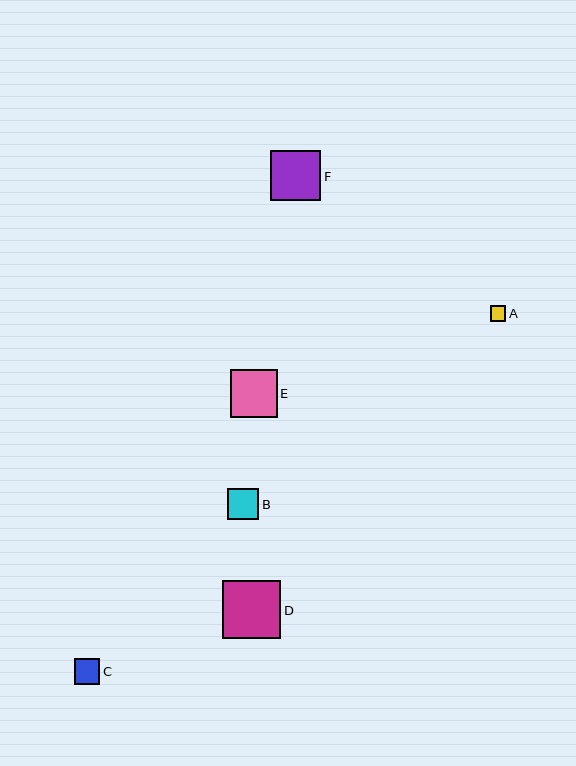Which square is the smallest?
Square A is the smallest with a size of approximately 16 pixels.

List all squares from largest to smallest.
From largest to smallest: D, F, E, B, C, A.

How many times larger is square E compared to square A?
Square E is approximately 3.0 times the size of square A.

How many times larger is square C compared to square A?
Square C is approximately 1.6 times the size of square A.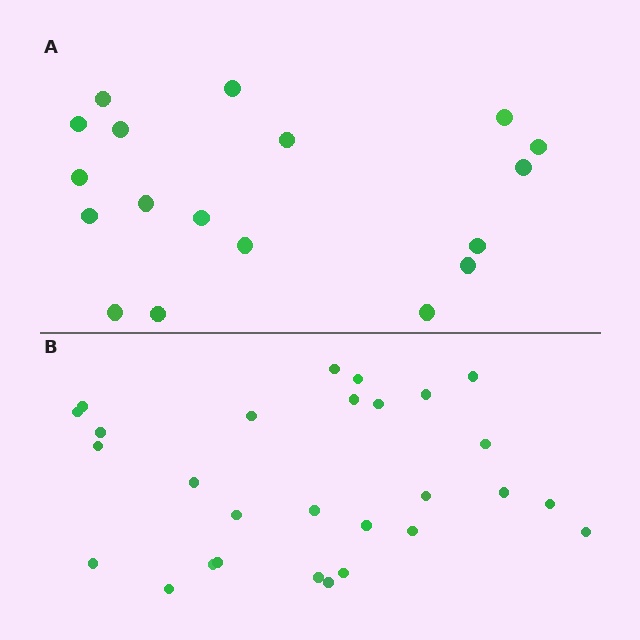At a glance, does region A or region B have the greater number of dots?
Region B (the bottom region) has more dots.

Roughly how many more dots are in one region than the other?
Region B has roughly 10 or so more dots than region A.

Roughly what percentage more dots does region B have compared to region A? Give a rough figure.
About 55% more.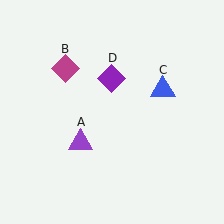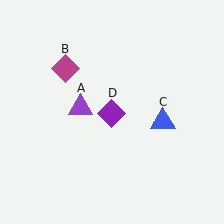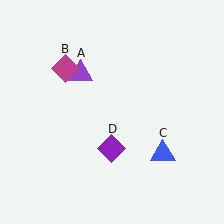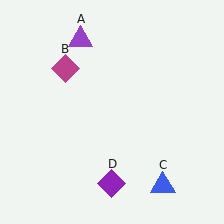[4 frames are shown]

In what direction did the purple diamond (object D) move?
The purple diamond (object D) moved down.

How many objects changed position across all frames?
3 objects changed position: purple triangle (object A), blue triangle (object C), purple diamond (object D).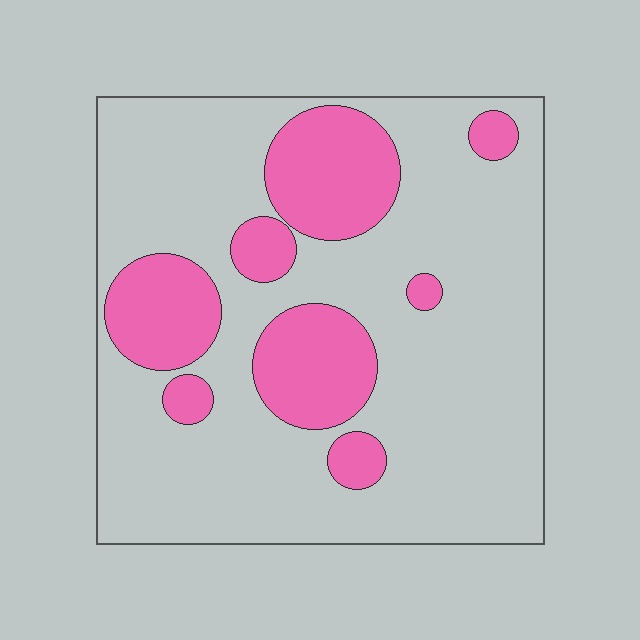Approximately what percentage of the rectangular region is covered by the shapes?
Approximately 25%.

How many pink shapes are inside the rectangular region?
8.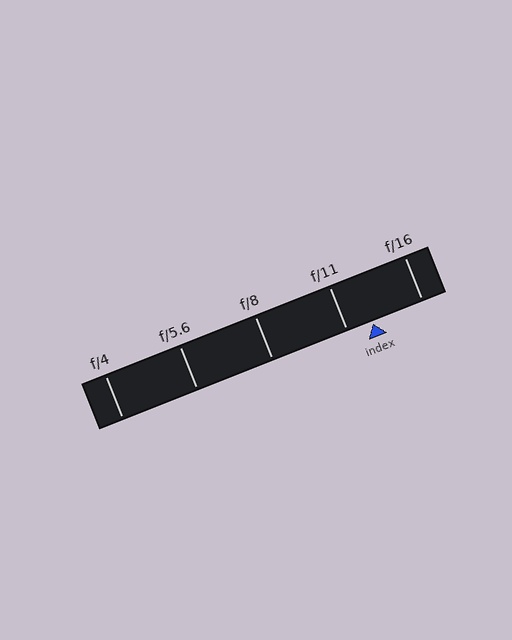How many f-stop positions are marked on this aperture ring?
There are 5 f-stop positions marked.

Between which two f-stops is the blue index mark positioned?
The index mark is between f/11 and f/16.